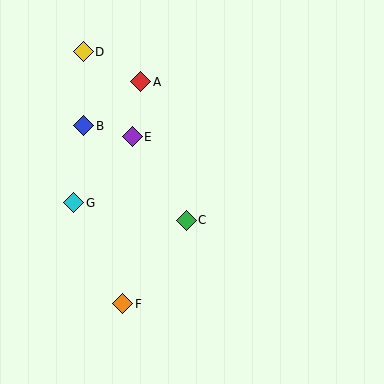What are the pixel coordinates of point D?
Point D is at (83, 52).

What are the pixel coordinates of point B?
Point B is at (84, 126).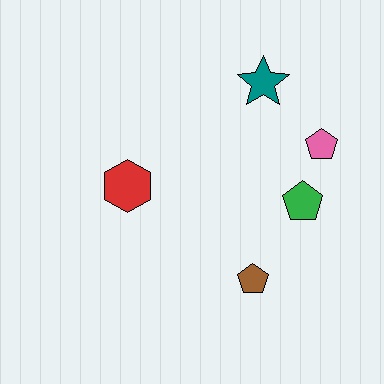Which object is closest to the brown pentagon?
The green pentagon is closest to the brown pentagon.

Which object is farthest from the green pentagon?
The red hexagon is farthest from the green pentagon.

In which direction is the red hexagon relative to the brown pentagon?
The red hexagon is to the left of the brown pentagon.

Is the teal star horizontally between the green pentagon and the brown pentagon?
Yes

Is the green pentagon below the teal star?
Yes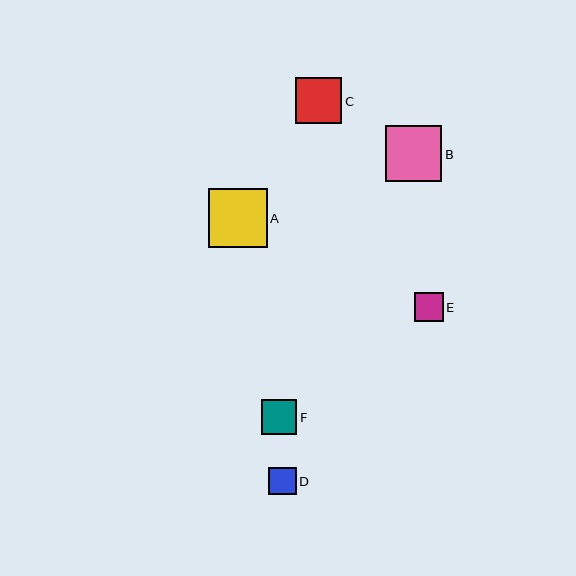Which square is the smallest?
Square D is the smallest with a size of approximately 28 pixels.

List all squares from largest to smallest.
From largest to smallest: A, B, C, F, E, D.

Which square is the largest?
Square A is the largest with a size of approximately 59 pixels.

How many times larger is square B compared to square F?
Square B is approximately 1.6 times the size of square F.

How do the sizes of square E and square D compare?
Square E and square D are approximately the same size.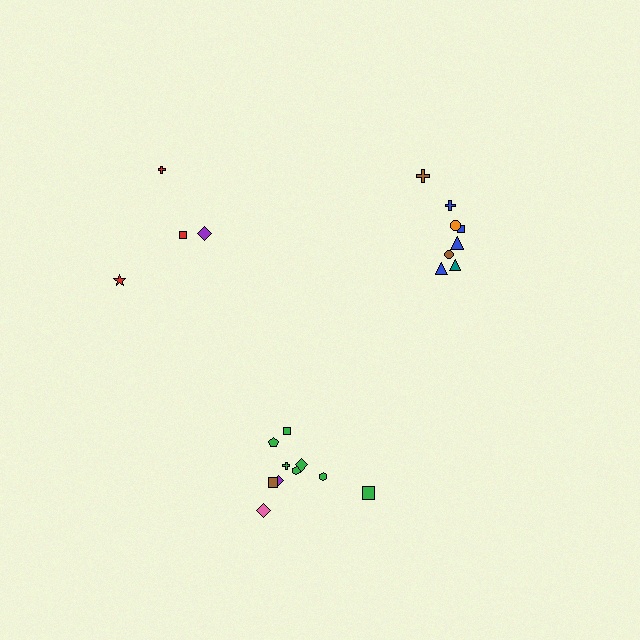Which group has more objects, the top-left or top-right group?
The top-right group.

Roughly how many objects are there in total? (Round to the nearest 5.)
Roughly 20 objects in total.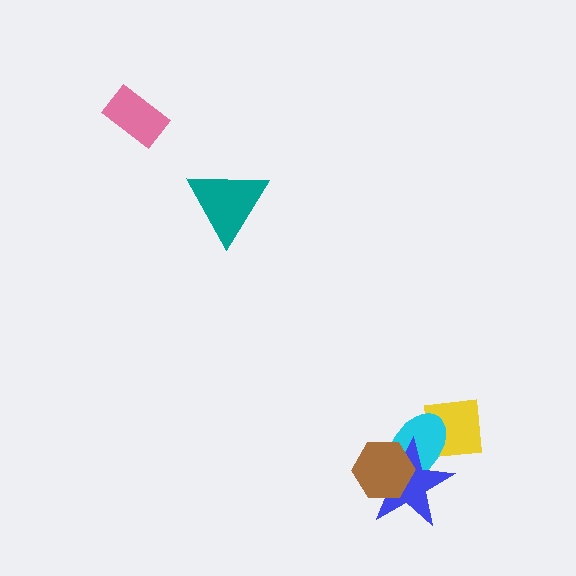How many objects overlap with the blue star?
2 objects overlap with the blue star.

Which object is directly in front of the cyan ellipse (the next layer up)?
The blue star is directly in front of the cyan ellipse.